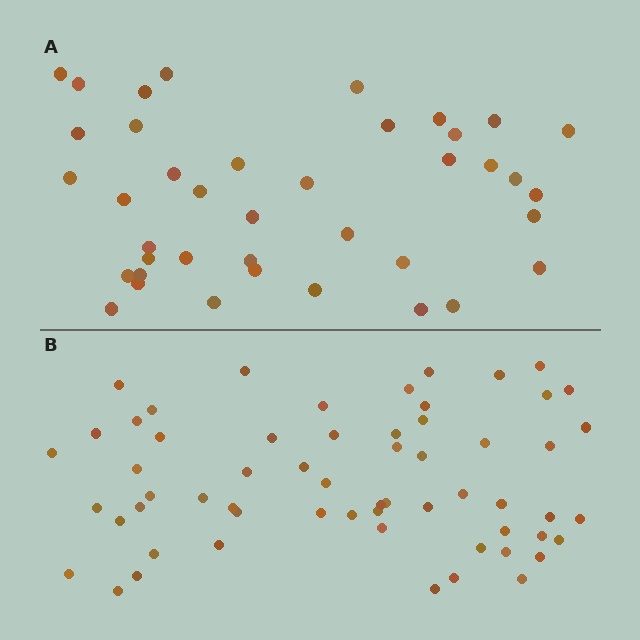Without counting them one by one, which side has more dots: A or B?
Region B (the bottom region) has more dots.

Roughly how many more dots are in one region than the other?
Region B has approximately 20 more dots than region A.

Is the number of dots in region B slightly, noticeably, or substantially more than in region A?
Region B has substantially more. The ratio is roughly 1.5 to 1.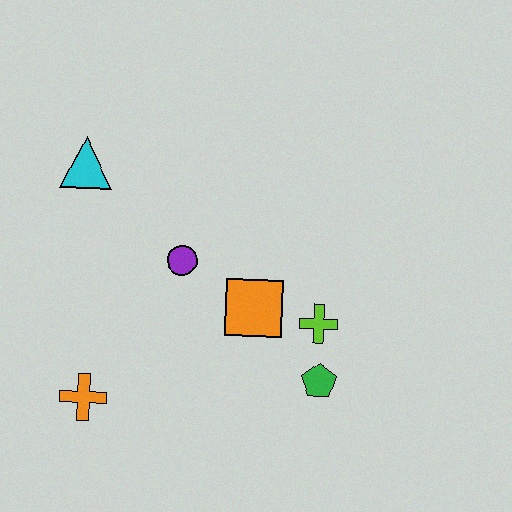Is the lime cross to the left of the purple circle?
No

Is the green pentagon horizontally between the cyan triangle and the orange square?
No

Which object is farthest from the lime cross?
The cyan triangle is farthest from the lime cross.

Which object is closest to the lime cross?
The green pentagon is closest to the lime cross.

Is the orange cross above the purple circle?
No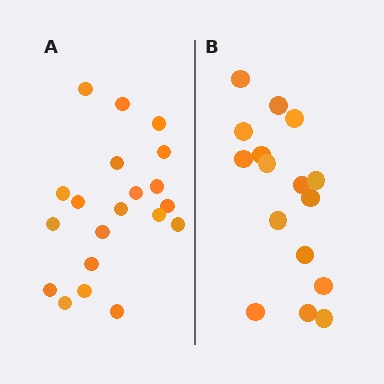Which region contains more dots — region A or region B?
Region A (the left region) has more dots.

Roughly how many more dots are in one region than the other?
Region A has about 4 more dots than region B.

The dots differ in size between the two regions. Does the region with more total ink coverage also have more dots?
No. Region B has more total ink coverage because its dots are larger, but region A actually contains more individual dots. Total area can be misleading — the number of items is what matters here.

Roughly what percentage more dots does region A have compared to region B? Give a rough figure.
About 25% more.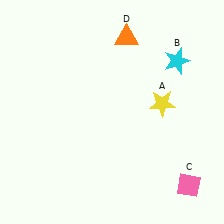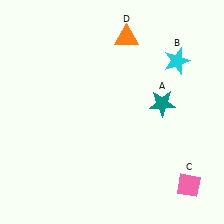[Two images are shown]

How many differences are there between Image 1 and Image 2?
There is 1 difference between the two images.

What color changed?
The star (A) changed from yellow in Image 1 to teal in Image 2.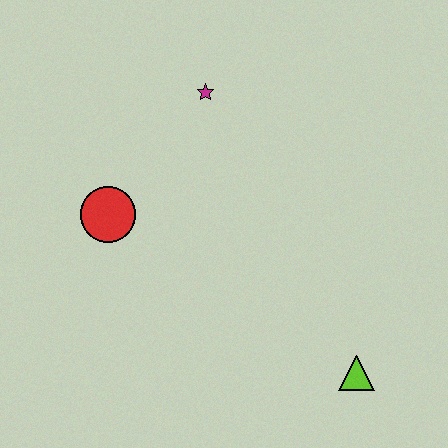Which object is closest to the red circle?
The magenta star is closest to the red circle.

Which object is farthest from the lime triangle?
The magenta star is farthest from the lime triangle.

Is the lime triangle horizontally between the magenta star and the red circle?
No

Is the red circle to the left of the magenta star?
Yes